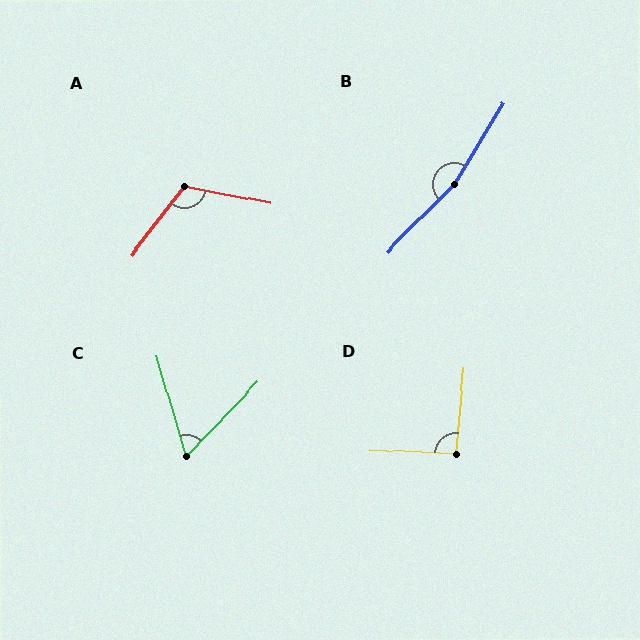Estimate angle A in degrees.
Approximately 116 degrees.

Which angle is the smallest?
C, at approximately 60 degrees.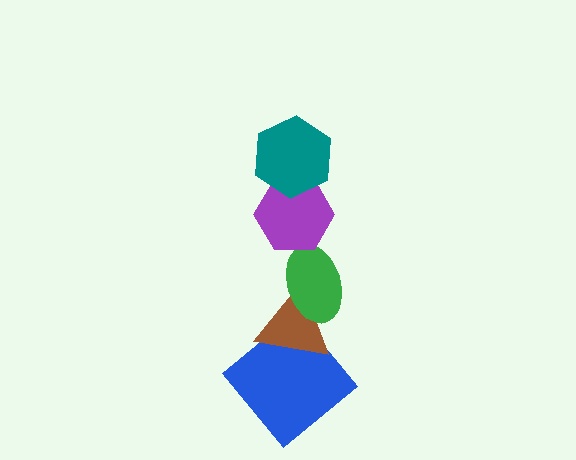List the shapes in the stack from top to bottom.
From top to bottom: the teal hexagon, the purple hexagon, the green ellipse, the brown triangle, the blue diamond.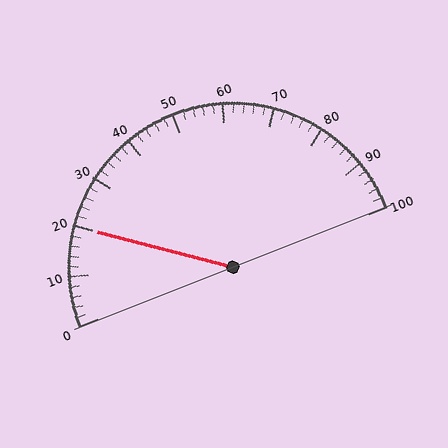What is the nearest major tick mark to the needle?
The nearest major tick mark is 20.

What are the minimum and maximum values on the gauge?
The gauge ranges from 0 to 100.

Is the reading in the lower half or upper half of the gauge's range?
The reading is in the lower half of the range (0 to 100).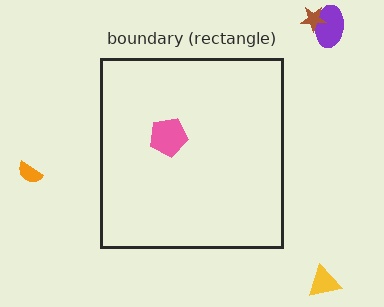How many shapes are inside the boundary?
1 inside, 4 outside.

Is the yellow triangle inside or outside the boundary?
Outside.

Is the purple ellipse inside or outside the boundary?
Outside.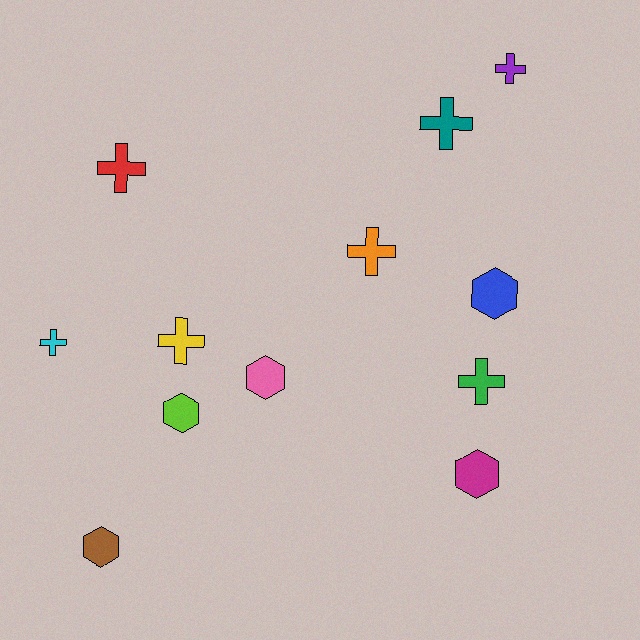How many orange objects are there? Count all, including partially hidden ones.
There is 1 orange object.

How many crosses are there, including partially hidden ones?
There are 7 crosses.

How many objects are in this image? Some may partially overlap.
There are 12 objects.